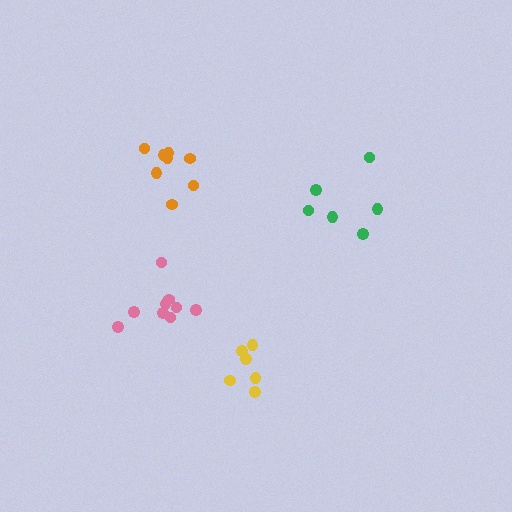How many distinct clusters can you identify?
There are 4 distinct clusters.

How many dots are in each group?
Group 1: 8 dots, Group 2: 6 dots, Group 3: 6 dots, Group 4: 9 dots (29 total).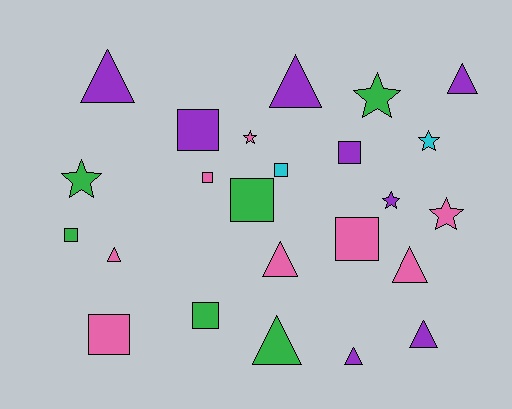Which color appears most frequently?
Purple, with 8 objects.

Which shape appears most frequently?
Triangle, with 9 objects.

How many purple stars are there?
There is 1 purple star.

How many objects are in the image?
There are 24 objects.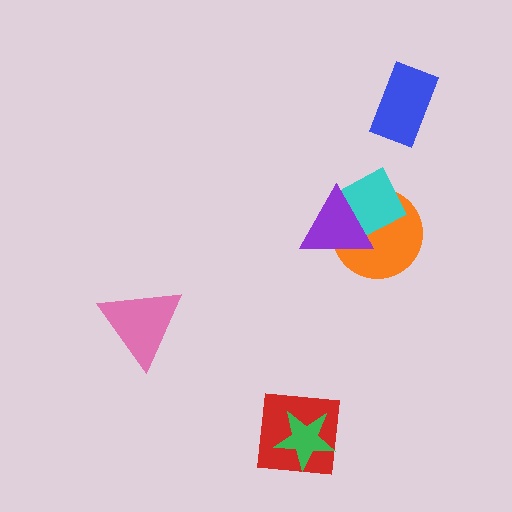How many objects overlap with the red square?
1 object overlaps with the red square.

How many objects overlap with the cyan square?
2 objects overlap with the cyan square.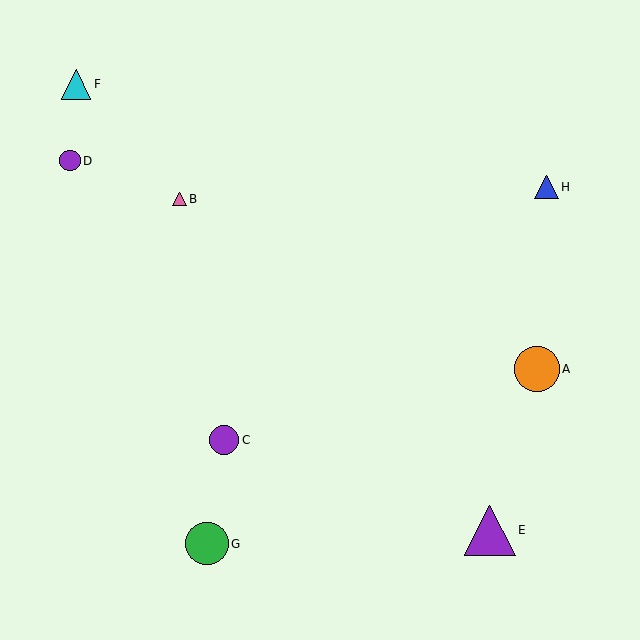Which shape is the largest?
The purple triangle (labeled E) is the largest.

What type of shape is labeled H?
Shape H is a blue triangle.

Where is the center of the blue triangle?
The center of the blue triangle is at (547, 187).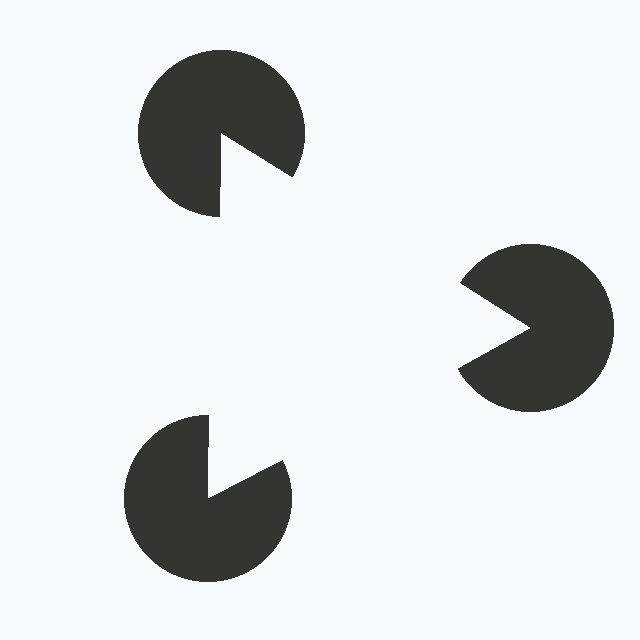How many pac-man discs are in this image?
There are 3 — one at each vertex of the illusory triangle.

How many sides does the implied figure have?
3 sides.